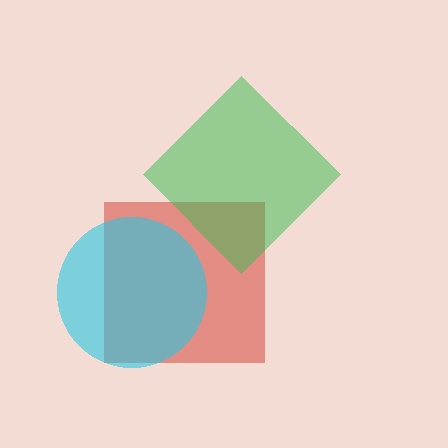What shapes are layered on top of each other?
The layered shapes are: a red square, a cyan circle, a green diamond.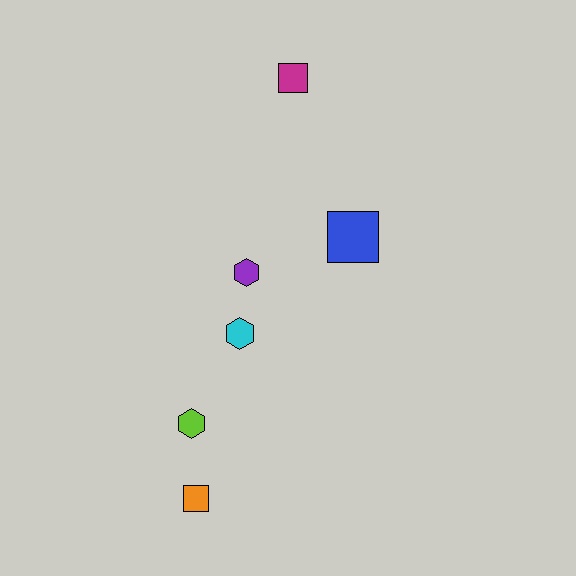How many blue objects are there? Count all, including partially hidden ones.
There is 1 blue object.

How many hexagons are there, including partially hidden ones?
There are 3 hexagons.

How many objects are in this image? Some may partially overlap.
There are 6 objects.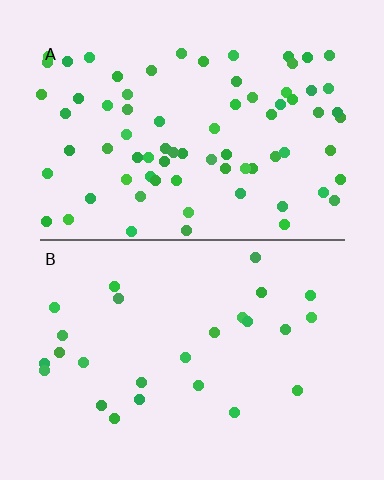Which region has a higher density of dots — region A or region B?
A (the top).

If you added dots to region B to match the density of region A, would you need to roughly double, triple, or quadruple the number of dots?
Approximately triple.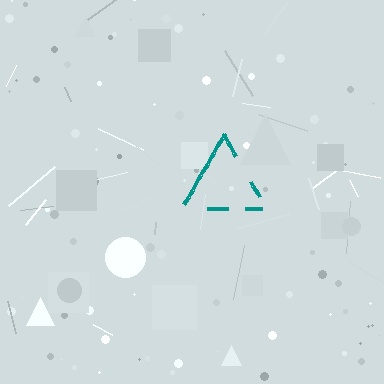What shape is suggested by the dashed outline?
The dashed outline suggests a triangle.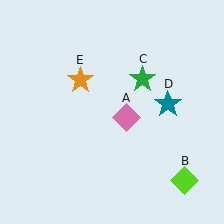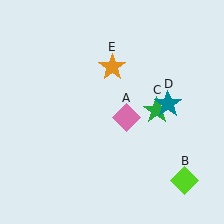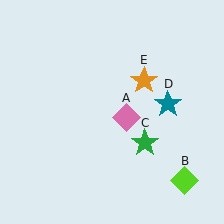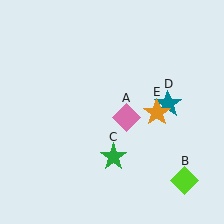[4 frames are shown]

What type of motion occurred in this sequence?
The green star (object C), orange star (object E) rotated clockwise around the center of the scene.